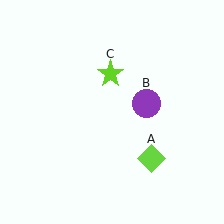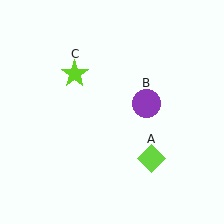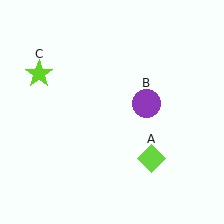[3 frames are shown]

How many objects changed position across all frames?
1 object changed position: lime star (object C).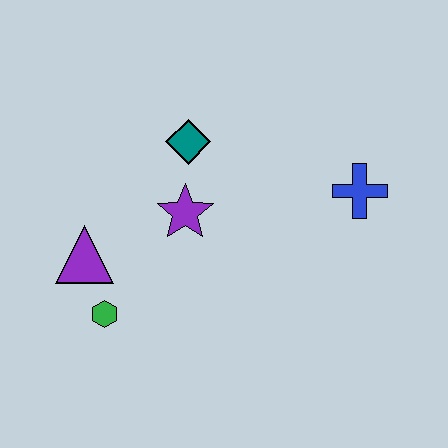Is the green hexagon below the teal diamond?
Yes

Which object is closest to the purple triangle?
The green hexagon is closest to the purple triangle.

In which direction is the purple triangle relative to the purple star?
The purple triangle is to the left of the purple star.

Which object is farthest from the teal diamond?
The green hexagon is farthest from the teal diamond.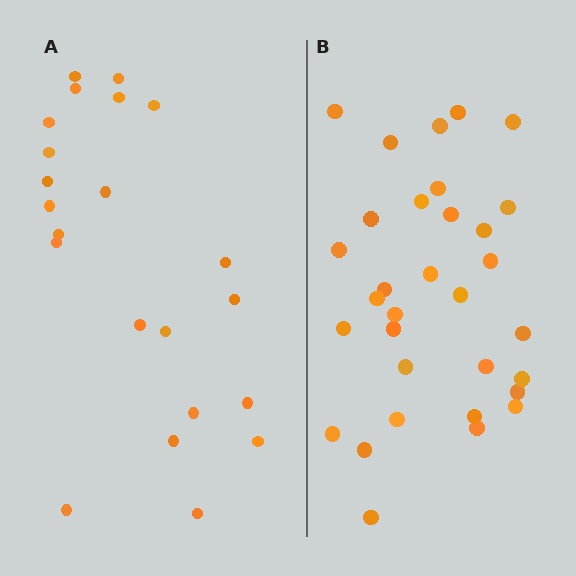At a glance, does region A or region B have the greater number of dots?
Region B (the right region) has more dots.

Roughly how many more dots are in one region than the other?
Region B has roughly 10 or so more dots than region A.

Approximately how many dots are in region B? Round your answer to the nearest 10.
About 30 dots. (The exact count is 32, which rounds to 30.)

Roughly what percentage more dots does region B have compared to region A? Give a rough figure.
About 45% more.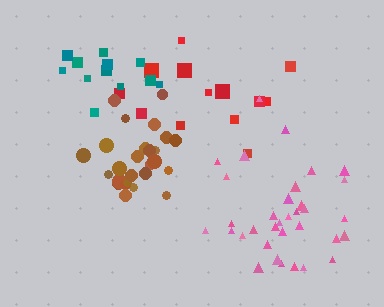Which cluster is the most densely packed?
Brown.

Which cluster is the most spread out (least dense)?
Red.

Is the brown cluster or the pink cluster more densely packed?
Brown.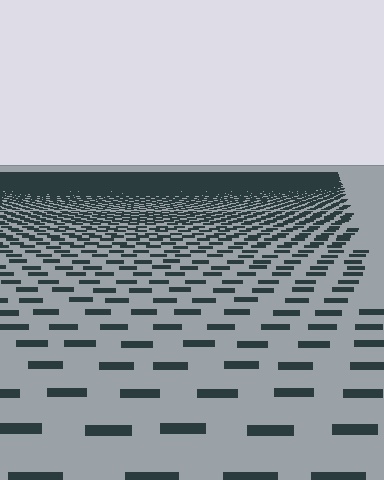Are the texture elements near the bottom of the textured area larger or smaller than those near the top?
Larger. Near the bottom, elements are closer to the viewer and appear at a bigger on-screen size.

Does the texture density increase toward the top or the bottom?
Density increases toward the top.